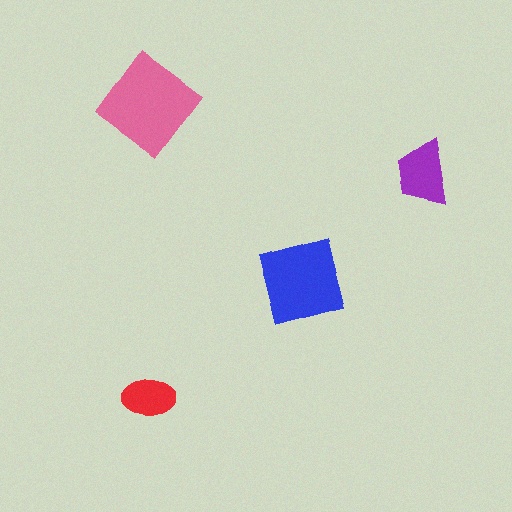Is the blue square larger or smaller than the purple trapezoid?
Larger.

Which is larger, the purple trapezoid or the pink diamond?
The pink diamond.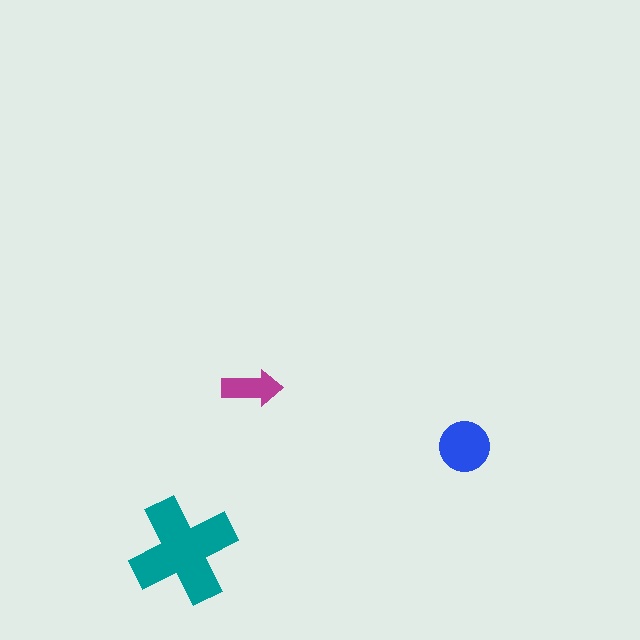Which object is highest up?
The magenta arrow is topmost.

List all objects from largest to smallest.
The teal cross, the blue circle, the magenta arrow.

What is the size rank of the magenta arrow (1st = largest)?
3rd.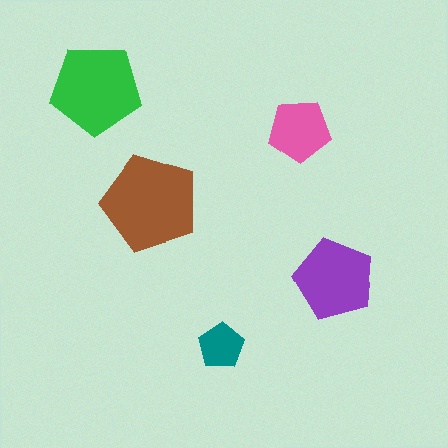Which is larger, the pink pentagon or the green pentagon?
The green one.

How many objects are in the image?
There are 5 objects in the image.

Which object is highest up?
The green pentagon is topmost.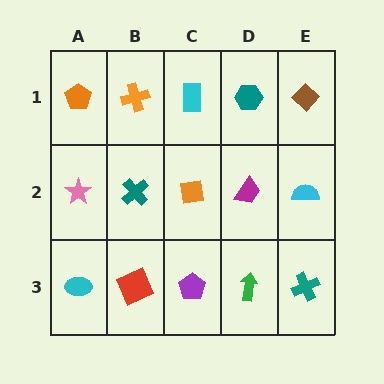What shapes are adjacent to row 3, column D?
A magenta trapezoid (row 2, column D), a purple pentagon (row 3, column C), a teal cross (row 3, column E).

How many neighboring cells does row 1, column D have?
3.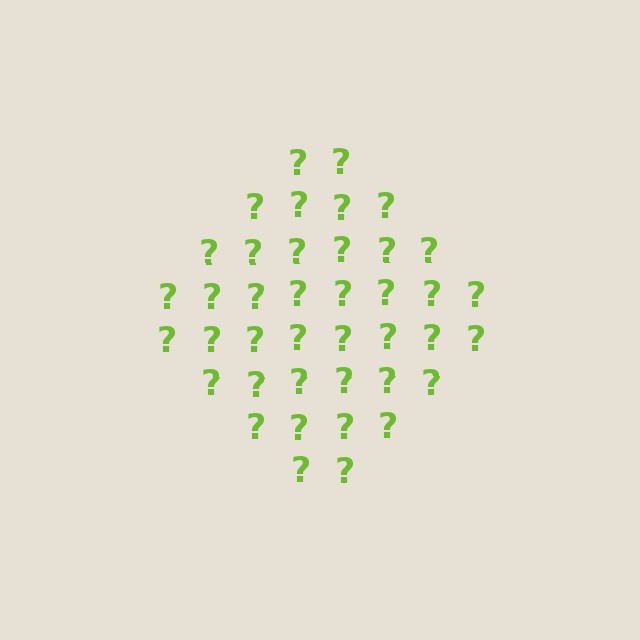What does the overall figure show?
The overall figure shows a diamond.